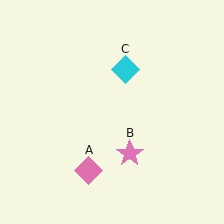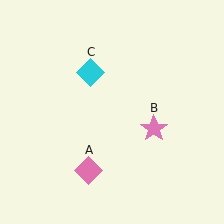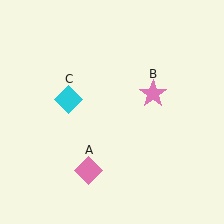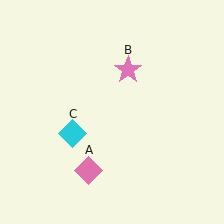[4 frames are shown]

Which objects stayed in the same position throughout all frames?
Pink diamond (object A) remained stationary.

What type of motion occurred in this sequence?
The pink star (object B), cyan diamond (object C) rotated counterclockwise around the center of the scene.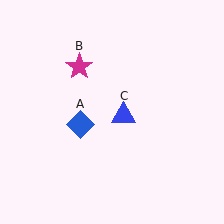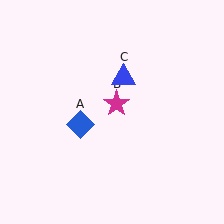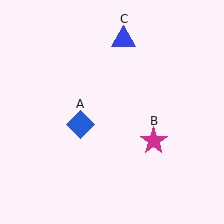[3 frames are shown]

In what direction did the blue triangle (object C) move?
The blue triangle (object C) moved up.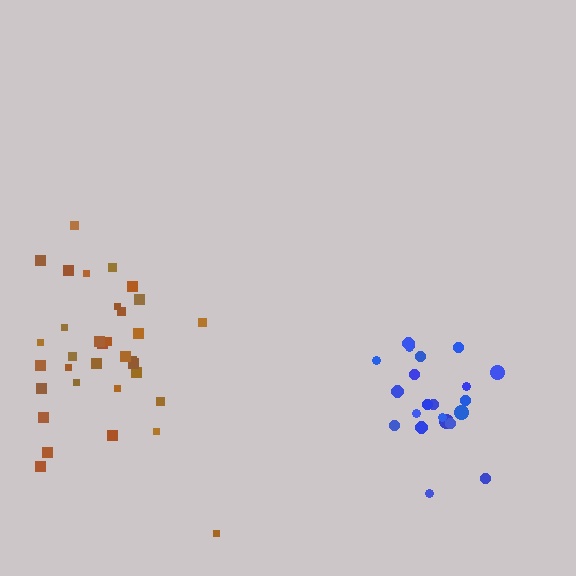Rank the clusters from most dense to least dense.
blue, brown.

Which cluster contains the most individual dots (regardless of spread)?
Brown (34).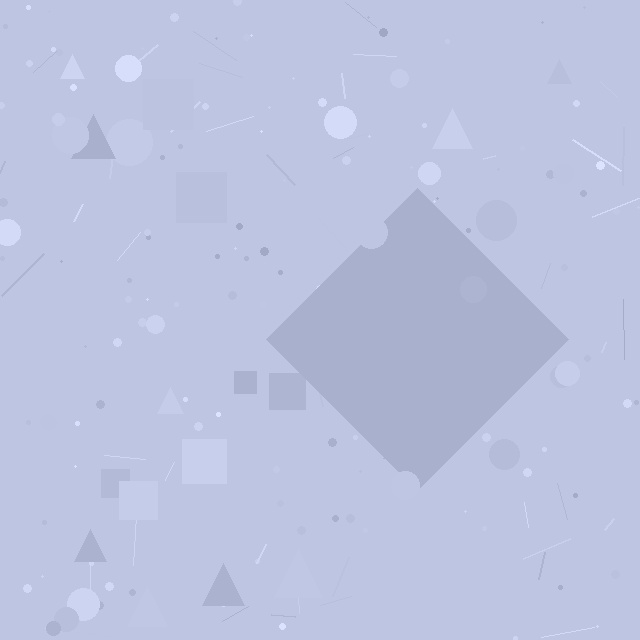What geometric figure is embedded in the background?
A diamond is embedded in the background.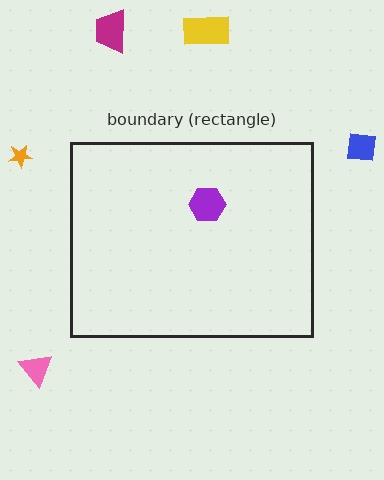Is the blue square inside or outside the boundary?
Outside.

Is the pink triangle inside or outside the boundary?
Outside.